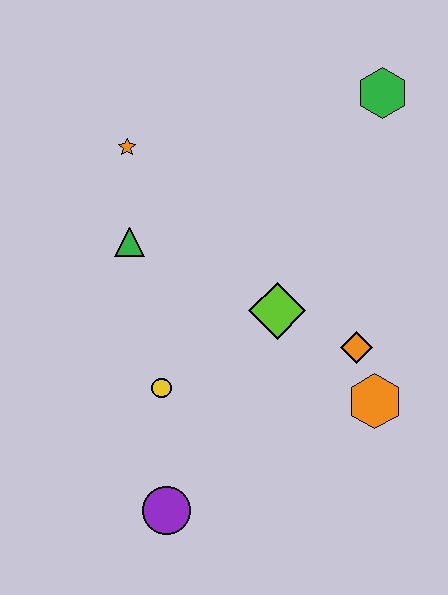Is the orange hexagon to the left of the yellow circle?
No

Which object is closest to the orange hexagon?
The orange diamond is closest to the orange hexagon.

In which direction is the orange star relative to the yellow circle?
The orange star is above the yellow circle.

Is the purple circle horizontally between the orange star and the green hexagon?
Yes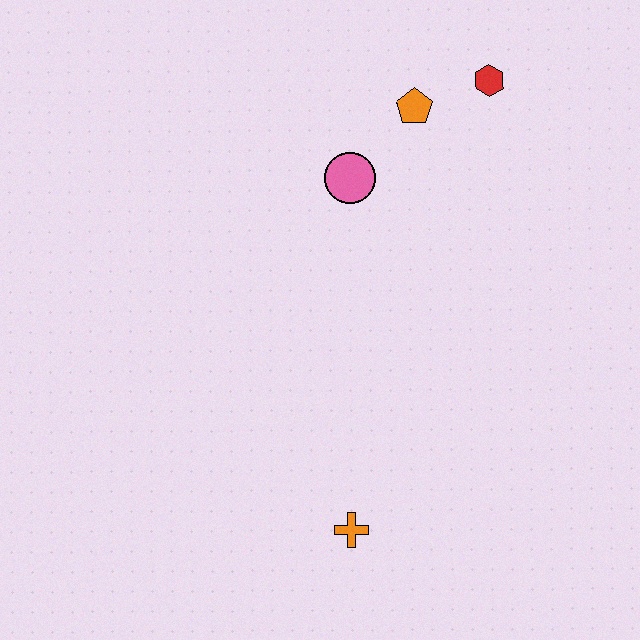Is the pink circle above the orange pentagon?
No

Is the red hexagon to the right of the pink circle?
Yes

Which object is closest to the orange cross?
The pink circle is closest to the orange cross.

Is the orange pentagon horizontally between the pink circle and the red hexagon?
Yes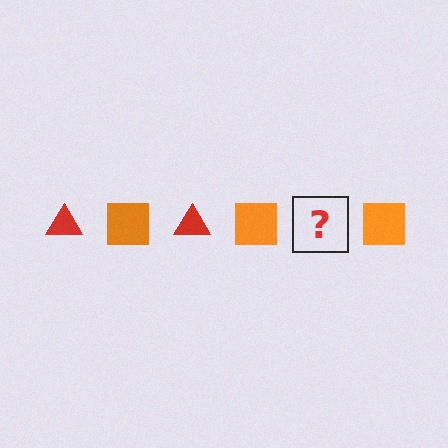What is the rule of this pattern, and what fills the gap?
The rule is that the pattern alternates between red triangle and orange square. The gap should be filled with a red triangle.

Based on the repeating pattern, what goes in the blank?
The blank should be a red triangle.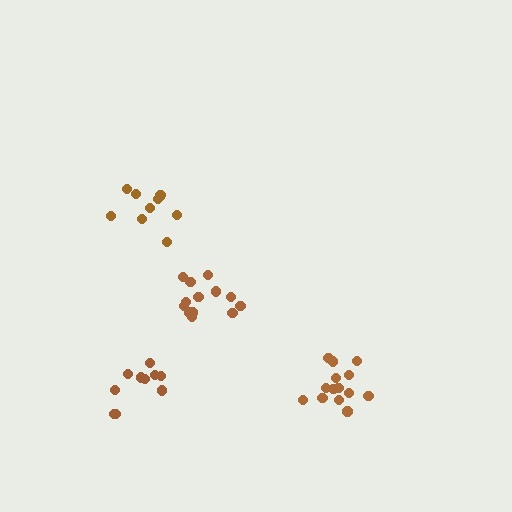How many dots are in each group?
Group 1: 14 dots, Group 2: 14 dots, Group 3: 11 dots, Group 4: 10 dots (49 total).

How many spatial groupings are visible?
There are 4 spatial groupings.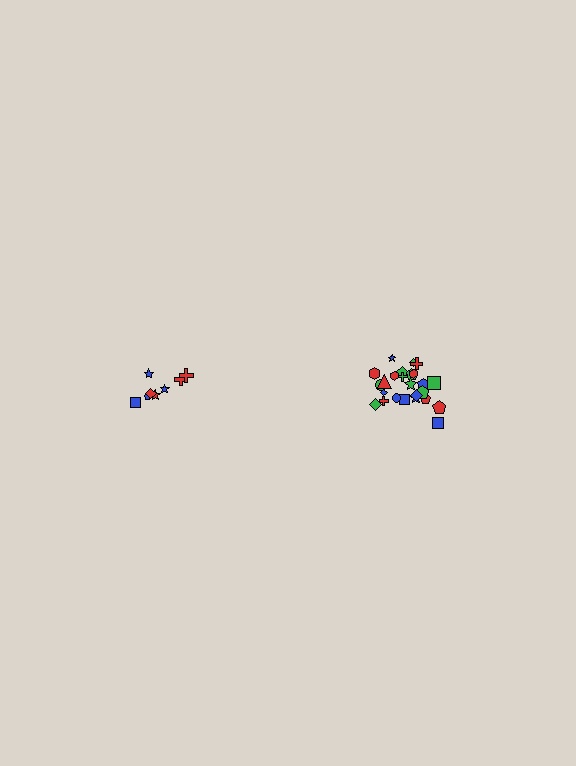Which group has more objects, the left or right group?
The right group.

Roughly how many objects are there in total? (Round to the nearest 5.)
Roughly 35 objects in total.